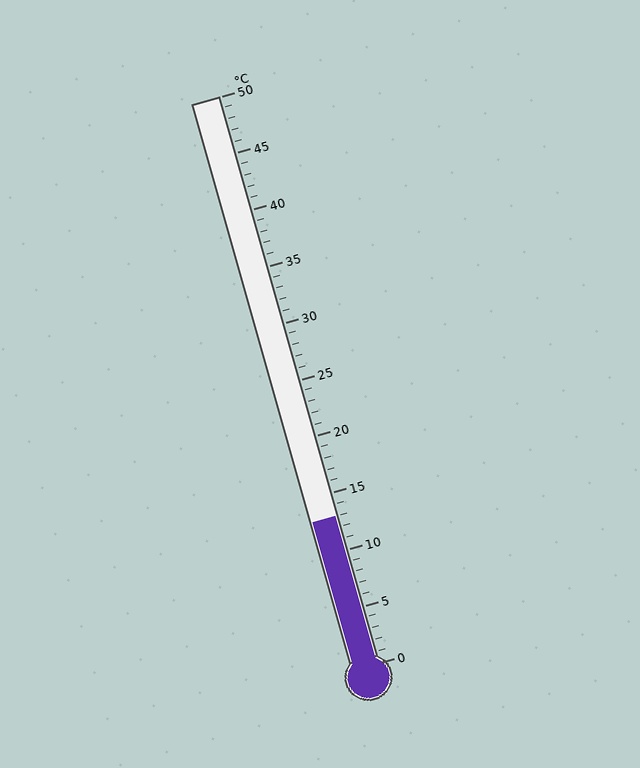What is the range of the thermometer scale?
The thermometer scale ranges from 0°C to 50°C.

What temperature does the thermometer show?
The thermometer shows approximately 13°C.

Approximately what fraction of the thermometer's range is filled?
The thermometer is filled to approximately 25% of its range.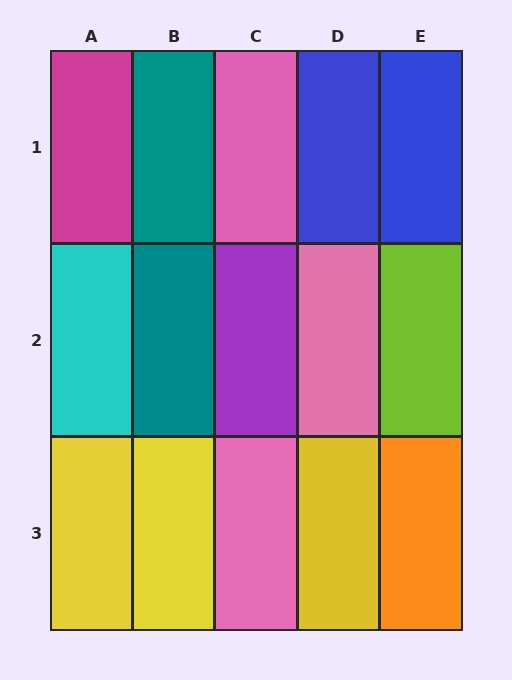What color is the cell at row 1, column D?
Blue.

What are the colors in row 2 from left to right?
Cyan, teal, purple, pink, lime.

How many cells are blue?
2 cells are blue.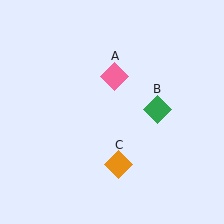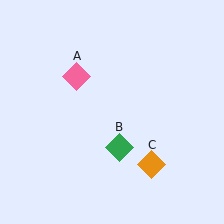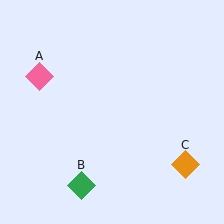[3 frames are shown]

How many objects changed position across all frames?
3 objects changed position: pink diamond (object A), green diamond (object B), orange diamond (object C).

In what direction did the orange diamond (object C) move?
The orange diamond (object C) moved right.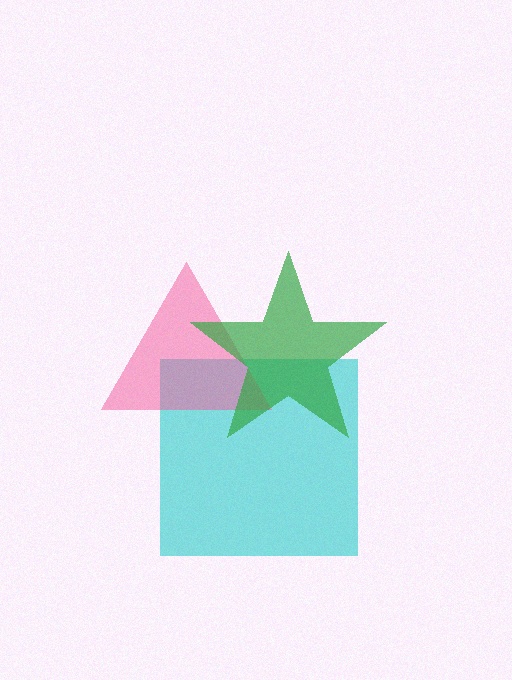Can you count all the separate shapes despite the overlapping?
Yes, there are 3 separate shapes.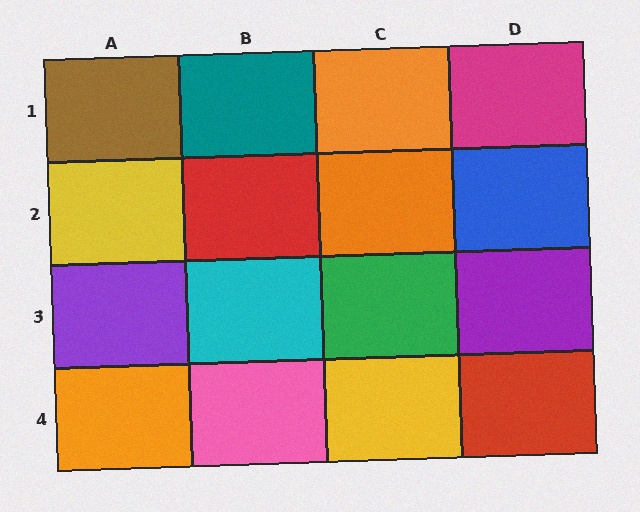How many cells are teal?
1 cell is teal.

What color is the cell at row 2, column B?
Red.